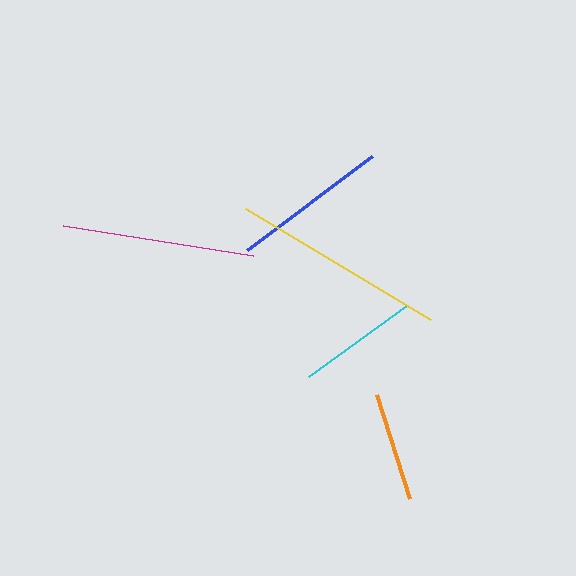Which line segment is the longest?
The yellow line is the longest at approximately 215 pixels.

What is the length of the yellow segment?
The yellow segment is approximately 215 pixels long.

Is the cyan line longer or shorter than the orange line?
The cyan line is longer than the orange line.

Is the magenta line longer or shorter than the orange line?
The magenta line is longer than the orange line.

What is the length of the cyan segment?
The cyan segment is approximately 121 pixels long.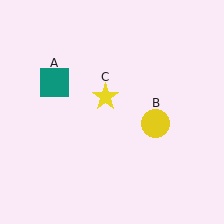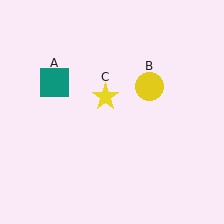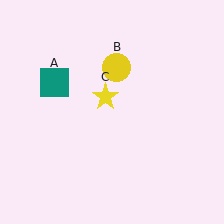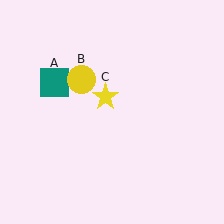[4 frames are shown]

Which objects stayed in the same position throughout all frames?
Teal square (object A) and yellow star (object C) remained stationary.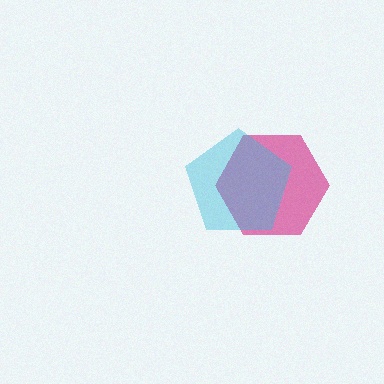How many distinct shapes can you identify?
There are 2 distinct shapes: a magenta hexagon, a cyan pentagon.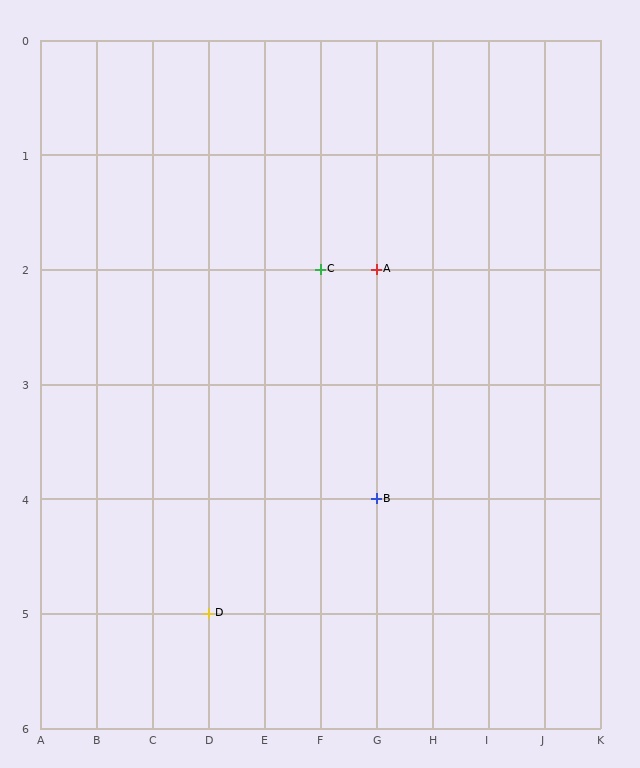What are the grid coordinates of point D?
Point D is at grid coordinates (D, 5).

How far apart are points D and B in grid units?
Points D and B are 3 columns and 1 row apart (about 3.2 grid units diagonally).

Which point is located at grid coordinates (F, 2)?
Point C is at (F, 2).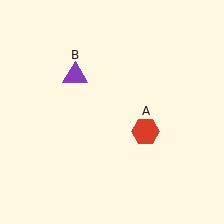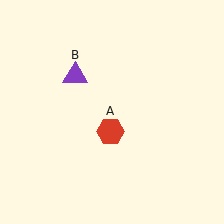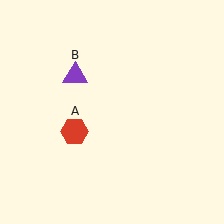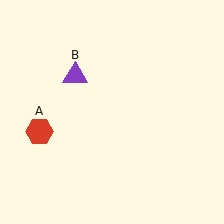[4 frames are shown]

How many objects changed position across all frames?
1 object changed position: red hexagon (object A).